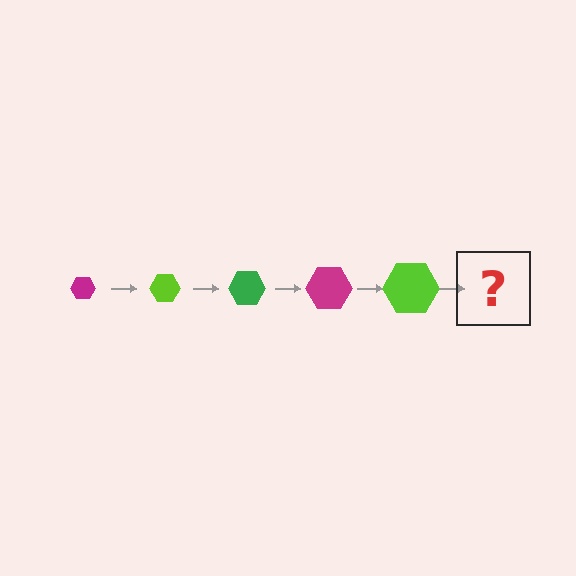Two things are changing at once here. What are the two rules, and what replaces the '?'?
The two rules are that the hexagon grows larger each step and the color cycles through magenta, lime, and green. The '?' should be a green hexagon, larger than the previous one.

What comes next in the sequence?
The next element should be a green hexagon, larger than the previous one.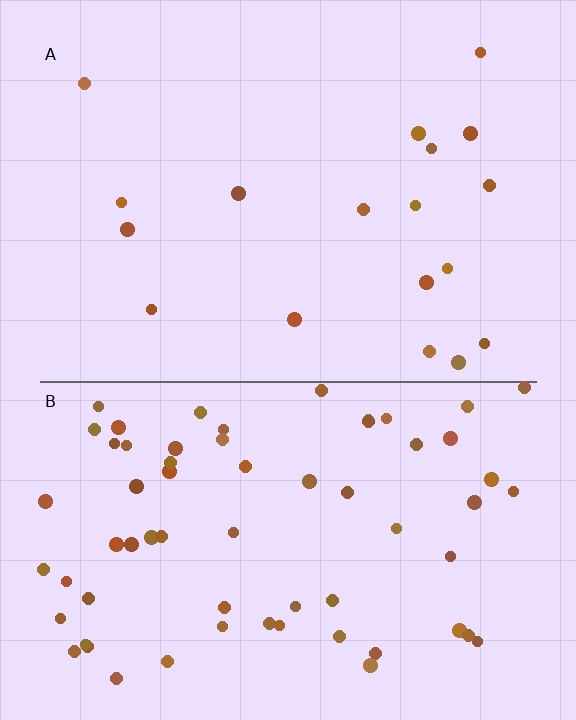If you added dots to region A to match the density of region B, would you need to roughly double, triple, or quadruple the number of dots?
Approximately quadruple.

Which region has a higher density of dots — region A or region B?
B (the bottom).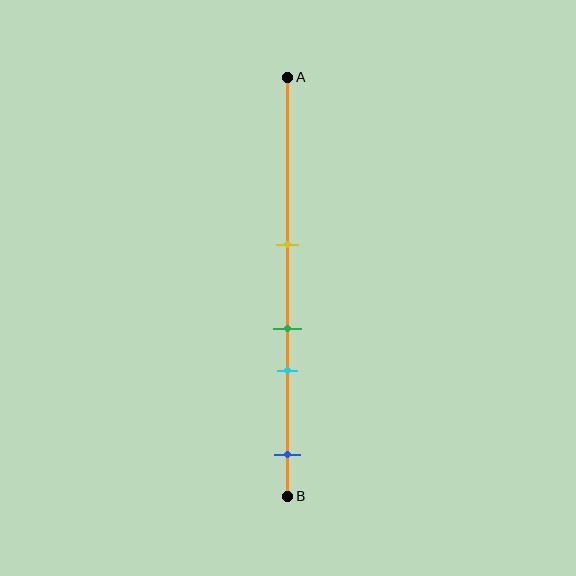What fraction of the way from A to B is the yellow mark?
The yellow mark is approximately 40% (0.4) of the way from A to B.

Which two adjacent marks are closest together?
The green and cyan marks are the closest adjacent pair.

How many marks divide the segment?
There are 4 marks dividing the segment.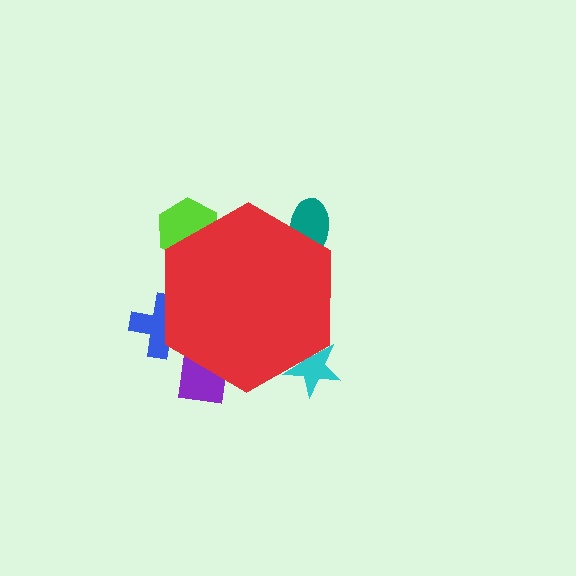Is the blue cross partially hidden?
Yes, the blue cross is partially hidden behind the red hexagon.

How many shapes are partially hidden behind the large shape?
5 shapes are partially hidden.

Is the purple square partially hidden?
Yes, the purple square is partially hidden behind the red hexagon.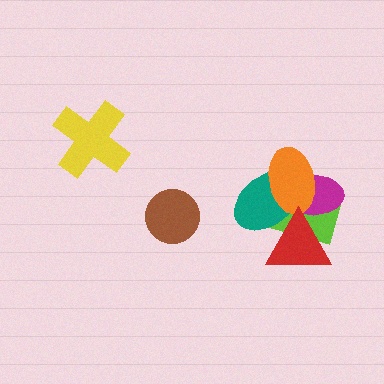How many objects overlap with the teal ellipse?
4 objects overlap with the teal ellipse.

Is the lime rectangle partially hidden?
Yes, it is partially covered by another shape.